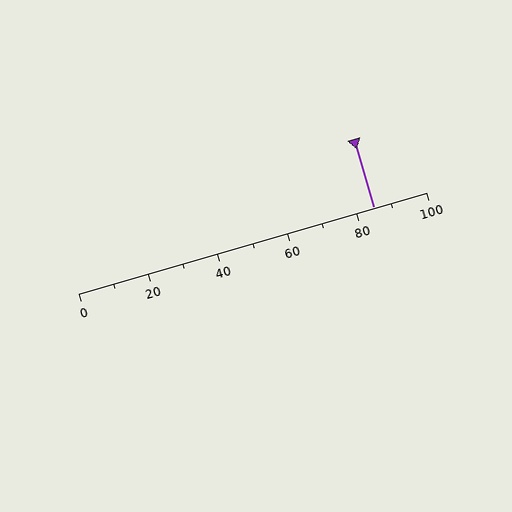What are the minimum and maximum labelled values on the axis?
The axis runs from 0 to 100.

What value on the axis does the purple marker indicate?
The marker indicates approximately 85.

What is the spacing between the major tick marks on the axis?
The major ticks are spaced 20 apart.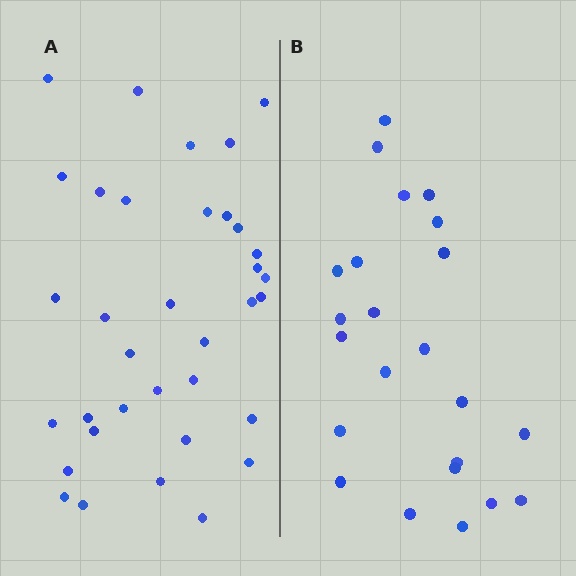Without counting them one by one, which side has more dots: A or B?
Region A (the left region) has more dots.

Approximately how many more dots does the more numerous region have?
Region A has roughly 12 or so more dots than region B.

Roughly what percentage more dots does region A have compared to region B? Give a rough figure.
About 50% more.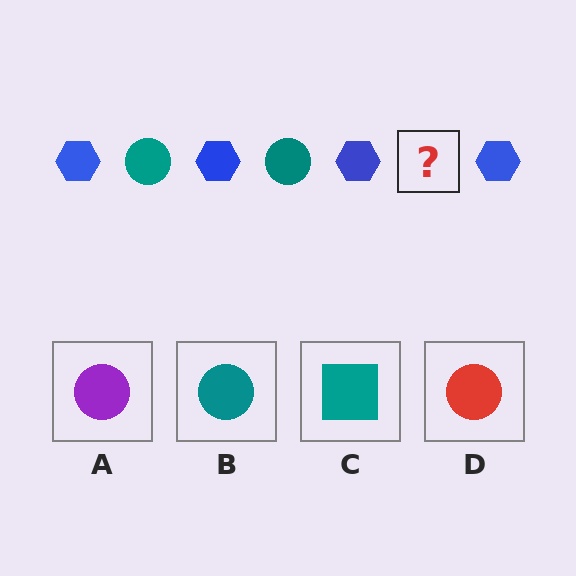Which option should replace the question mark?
Option B.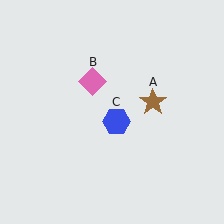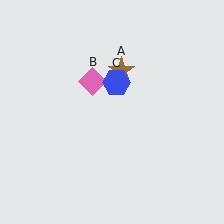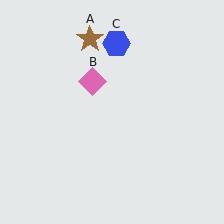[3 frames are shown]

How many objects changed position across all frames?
2 objects changed position: brown star (object A), blue hexagon (object C).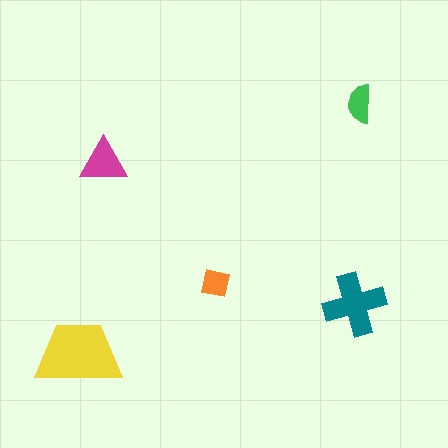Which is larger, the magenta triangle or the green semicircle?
The magenta triangle.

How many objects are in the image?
There are 5 objects in the image.